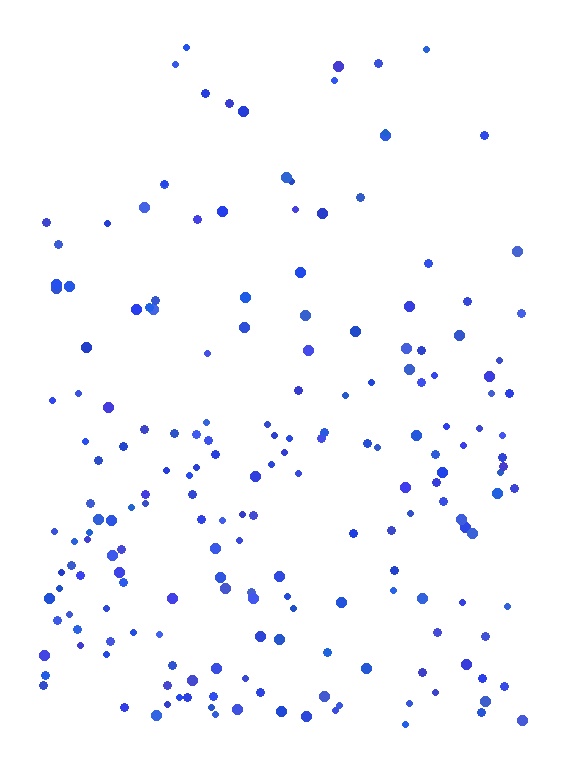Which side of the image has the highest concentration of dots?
The bottom.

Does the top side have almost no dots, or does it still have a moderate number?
Still a moderate number, just noticeably fewer than the bottom.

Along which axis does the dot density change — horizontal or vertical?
Vertical.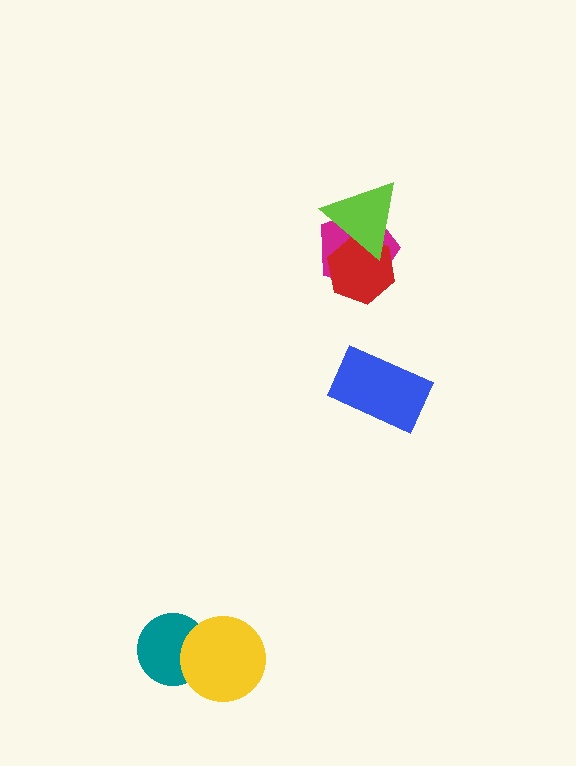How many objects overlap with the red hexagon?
2 objects overlap with the red hexagon.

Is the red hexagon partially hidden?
Yes, it is partially covered by another shape.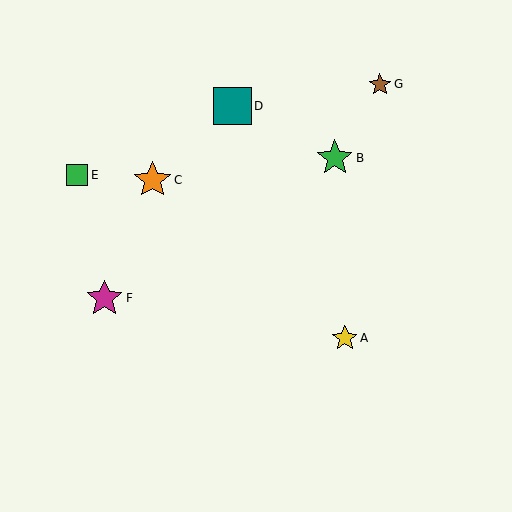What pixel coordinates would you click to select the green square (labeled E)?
Click at (77, 175) to select the green square E.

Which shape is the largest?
The teal square (labeled D) is the largest.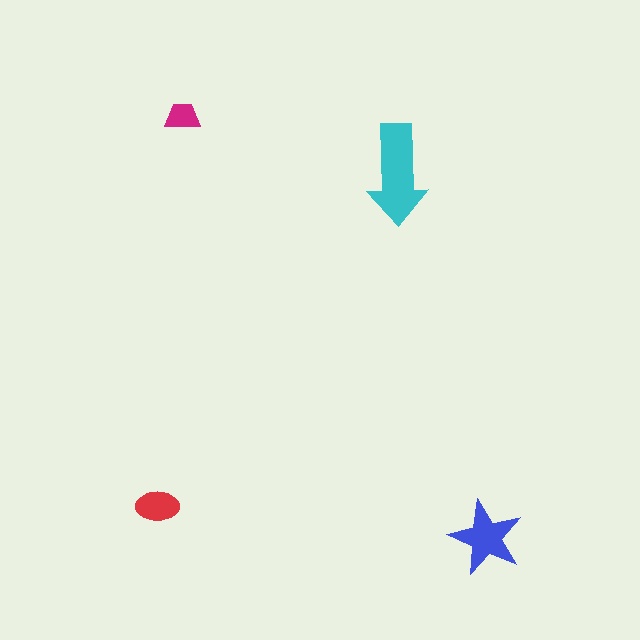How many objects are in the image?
There are 4 objects in the image.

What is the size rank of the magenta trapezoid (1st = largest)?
4th.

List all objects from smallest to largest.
The magenta trapezoid, the red ellipse, the blue star, the cyan arrow.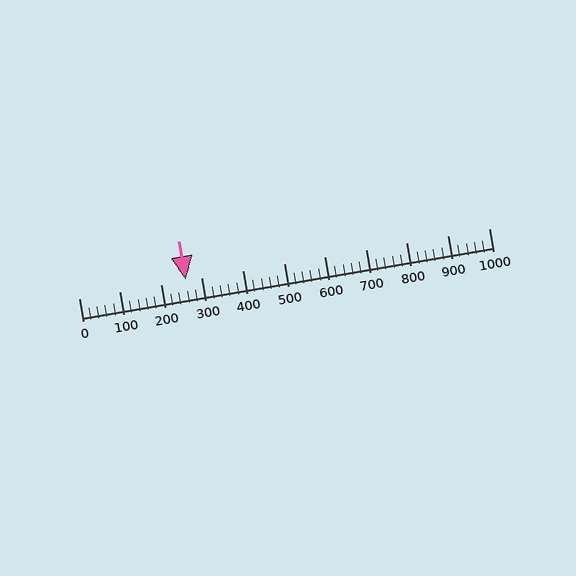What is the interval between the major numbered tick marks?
The major tick marks are spaced 100 units apart.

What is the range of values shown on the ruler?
The ruler shows values from 0 to 1000.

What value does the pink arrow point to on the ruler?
The pink arrow points to approximately 260.